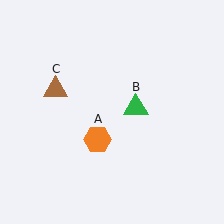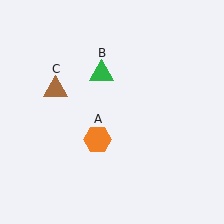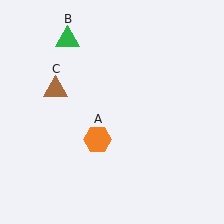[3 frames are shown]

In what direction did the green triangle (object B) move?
The green triangle (object B) moved up and to the left.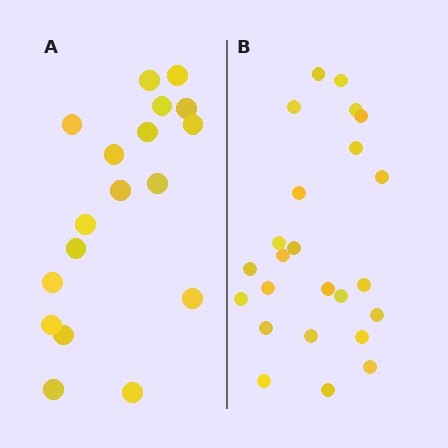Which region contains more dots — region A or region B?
Region B (the right region) has more dots.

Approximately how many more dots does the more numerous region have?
Region B has about 6 more dots than region A.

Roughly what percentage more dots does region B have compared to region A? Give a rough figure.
About 35% more.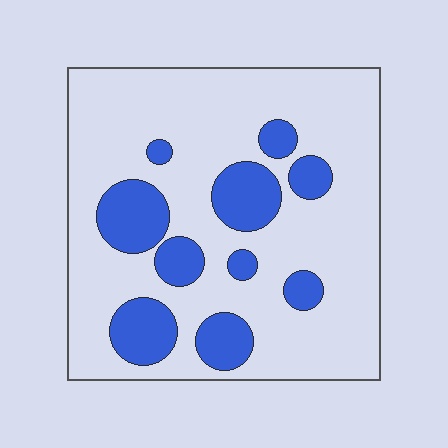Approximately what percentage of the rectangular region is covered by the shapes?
Approximately 25%.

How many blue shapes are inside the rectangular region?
10.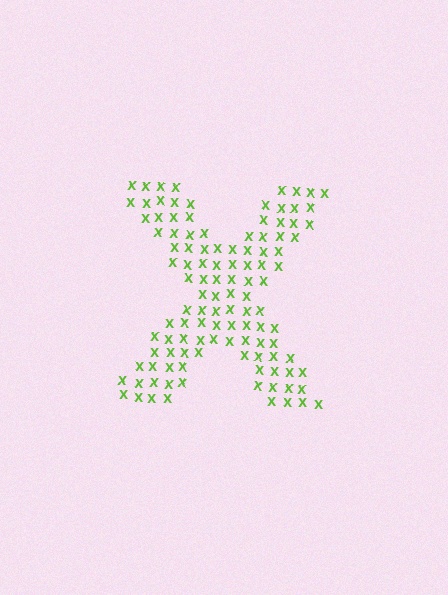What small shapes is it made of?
It is made of small letter X's.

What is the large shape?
The large shape is the letter X.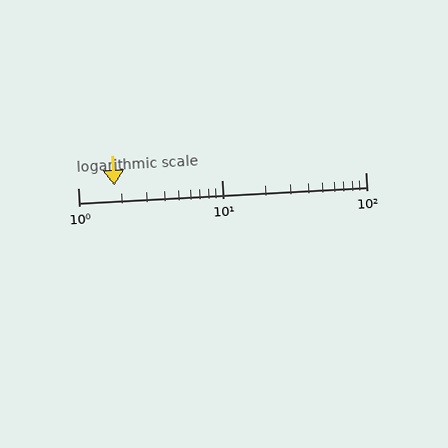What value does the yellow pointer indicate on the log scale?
The pointer indicates approximately 1.8.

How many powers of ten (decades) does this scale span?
The scale spans 2 decades, from 1 to 100.